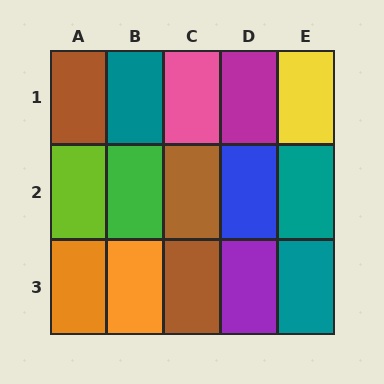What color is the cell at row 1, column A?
Brown.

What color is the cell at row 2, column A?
Lime.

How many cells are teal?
3 cells are teal.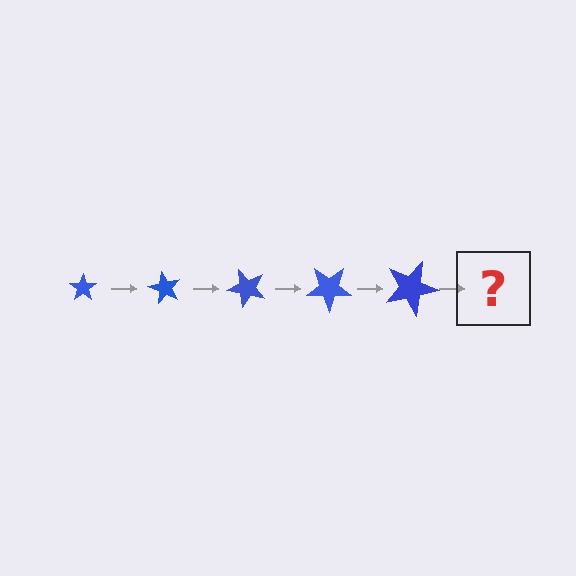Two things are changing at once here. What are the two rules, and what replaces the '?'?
The two rules are that the star grows larger each step and it rotates 60 degrees each step. The '?' should be a star, larger than the previous one and rotated 300 degrees from the start.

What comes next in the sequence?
The next element should be a star, larger than the previous one and rotated 300 degrees from the start.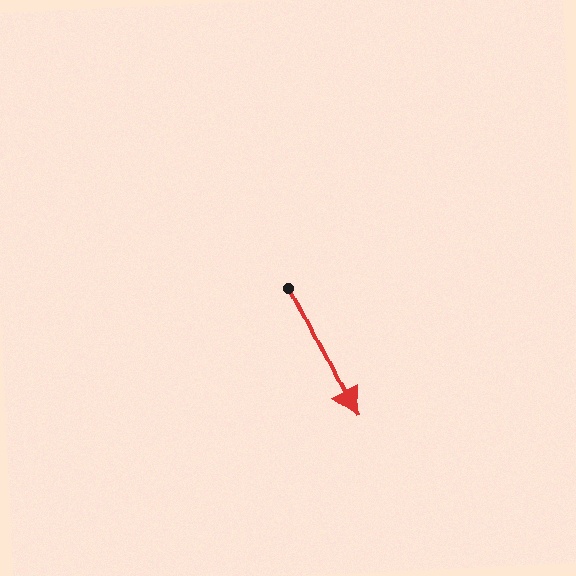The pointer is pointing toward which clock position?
Roughly 5 o'clock.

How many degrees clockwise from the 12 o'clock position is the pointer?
Approximately 154 degrees.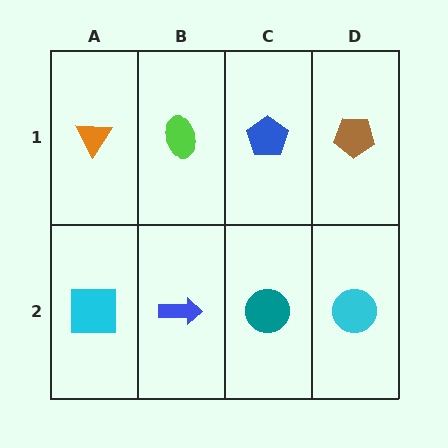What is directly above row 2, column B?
A lime ellipse.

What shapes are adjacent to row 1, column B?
A blue arrow (row 2, column B), an orange triangle (row 1, column A), a blue pentagon (row 1, column C).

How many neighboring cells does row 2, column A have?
2.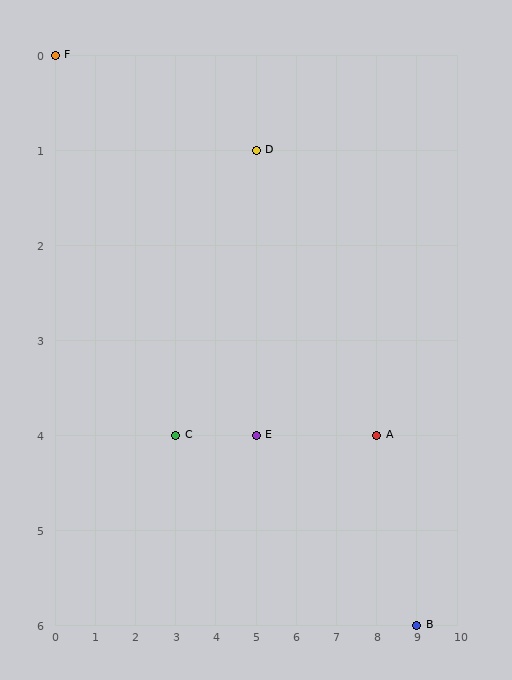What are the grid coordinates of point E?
Point E is at grid coordinates (5, 4).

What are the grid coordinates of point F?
Point F is at grid coordinates (0, 0).